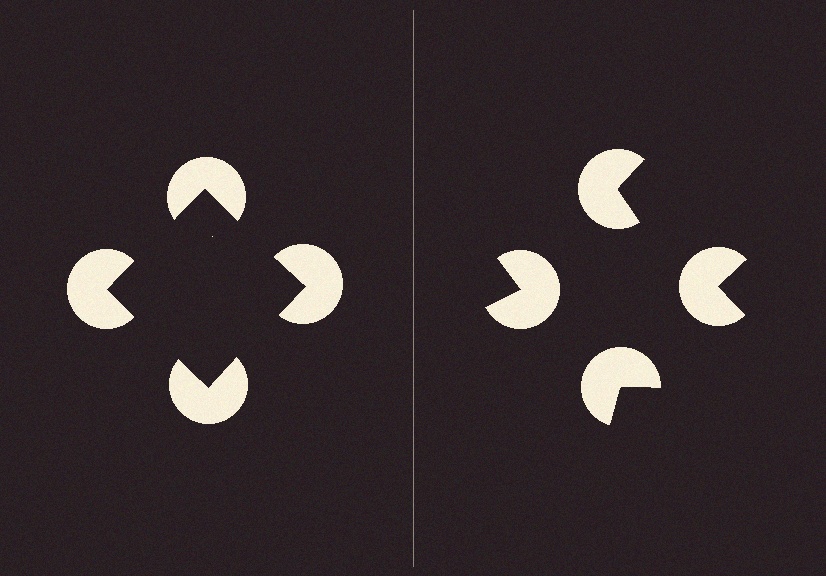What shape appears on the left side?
An illusory square.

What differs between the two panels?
The pac-man discs are positioned identically on both sides; only the wedge orientations differ. On the left they align to a square; on the right they are misaligned.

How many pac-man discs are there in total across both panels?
8 — 4 on each side.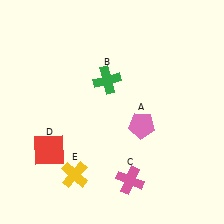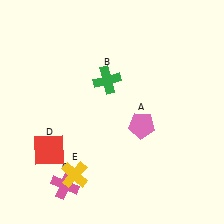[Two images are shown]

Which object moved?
The pink cross (C) moved left.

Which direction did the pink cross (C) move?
The pink cross (C) moved left.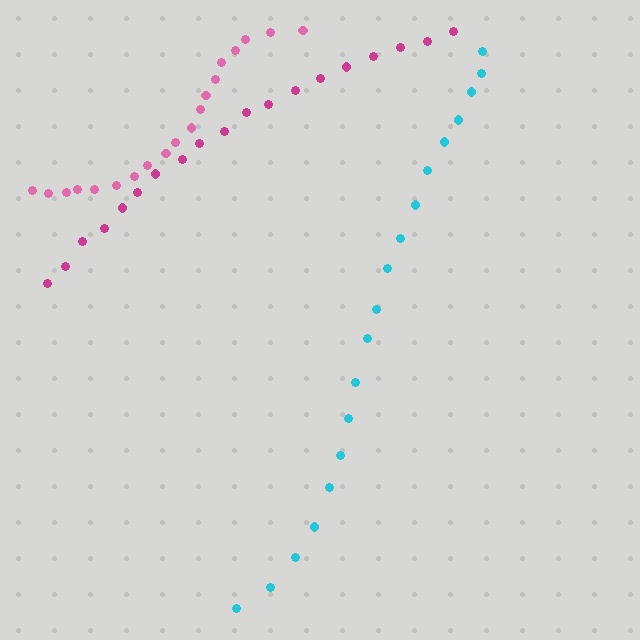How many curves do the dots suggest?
There are 3 distinct paths.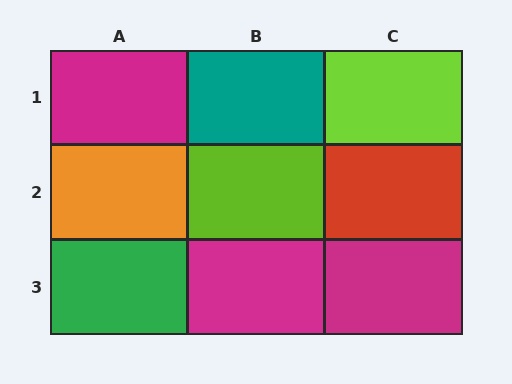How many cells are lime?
2 cells are lime.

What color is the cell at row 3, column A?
Green.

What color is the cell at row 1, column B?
Teal.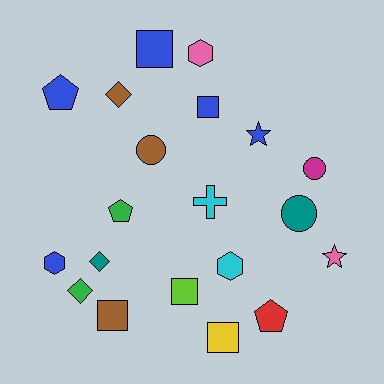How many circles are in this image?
There are 3 circles.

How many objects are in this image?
There are 20 objects.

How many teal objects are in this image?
There are 2 teal objects.